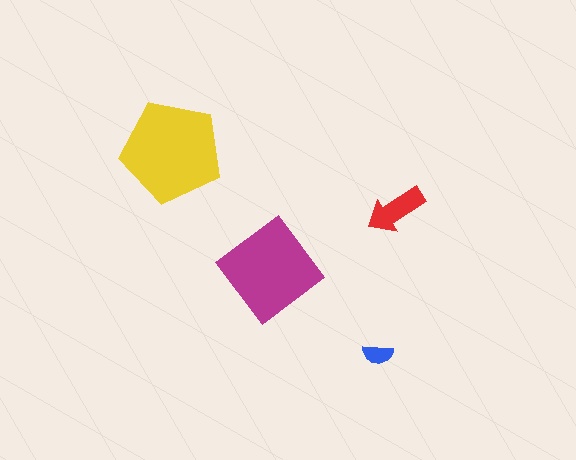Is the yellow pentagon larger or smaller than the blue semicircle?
Larger.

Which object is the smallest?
The blue semicircle.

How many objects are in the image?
There are 4 objects in the image.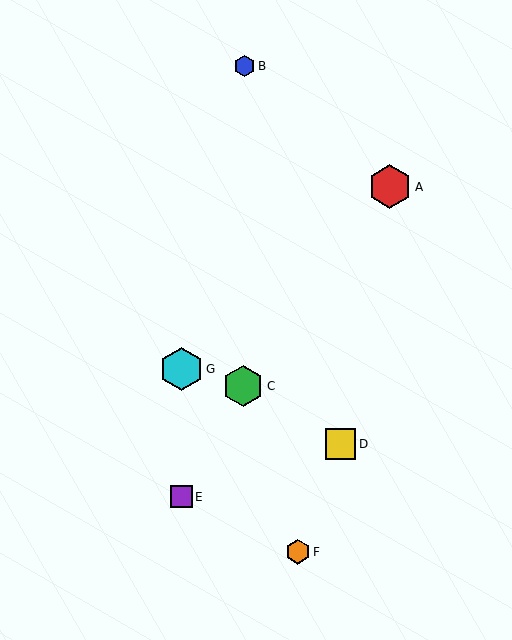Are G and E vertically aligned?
Yes, both are at x≈181.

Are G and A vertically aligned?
No, G is at x≈181 and A is at x≈390.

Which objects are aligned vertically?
Objects E, G are aligned vertically.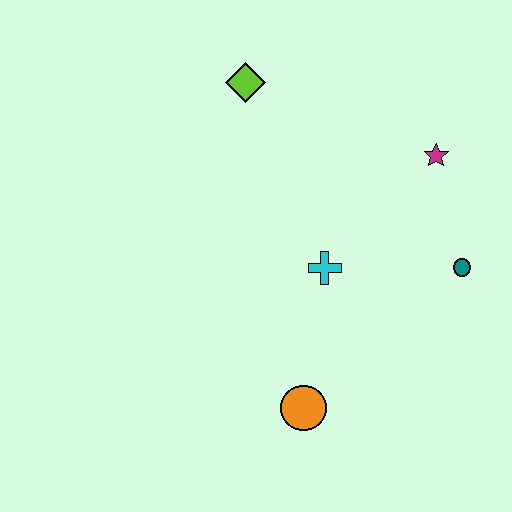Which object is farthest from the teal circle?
The lime diamond is farthest from the teal circle.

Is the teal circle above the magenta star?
No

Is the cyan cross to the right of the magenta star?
No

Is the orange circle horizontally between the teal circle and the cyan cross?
No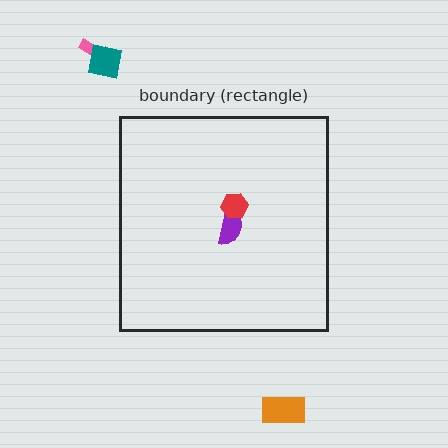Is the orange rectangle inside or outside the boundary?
Outside.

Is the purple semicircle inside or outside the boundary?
Inside.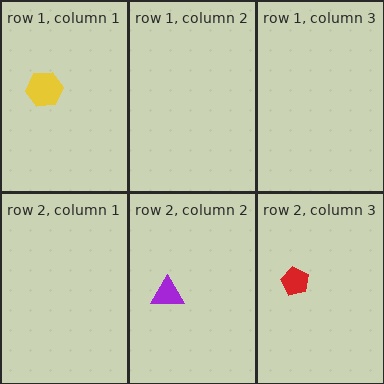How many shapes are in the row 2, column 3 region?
1.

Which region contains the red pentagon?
The row 2, column 3 region.